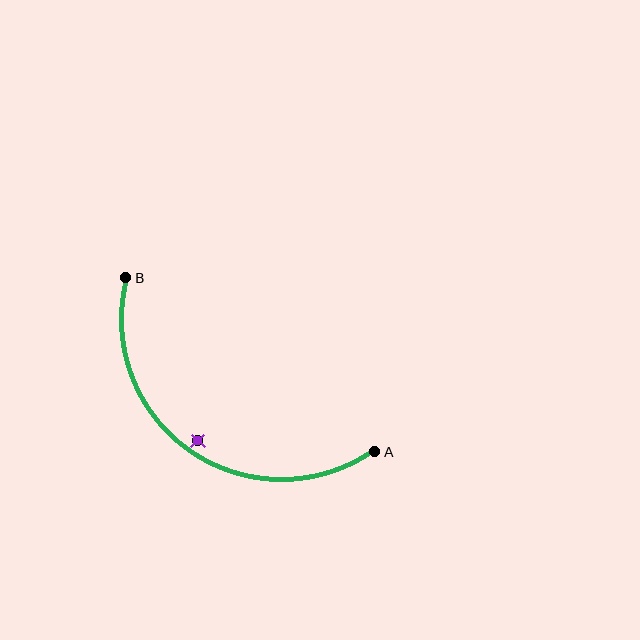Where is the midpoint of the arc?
The arc midpoint is the point on the curve farthest from the straight line joining A and B. It sits below and to the left of that line.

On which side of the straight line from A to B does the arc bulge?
The arc bulges below and to the left of the straight line connecting A and B.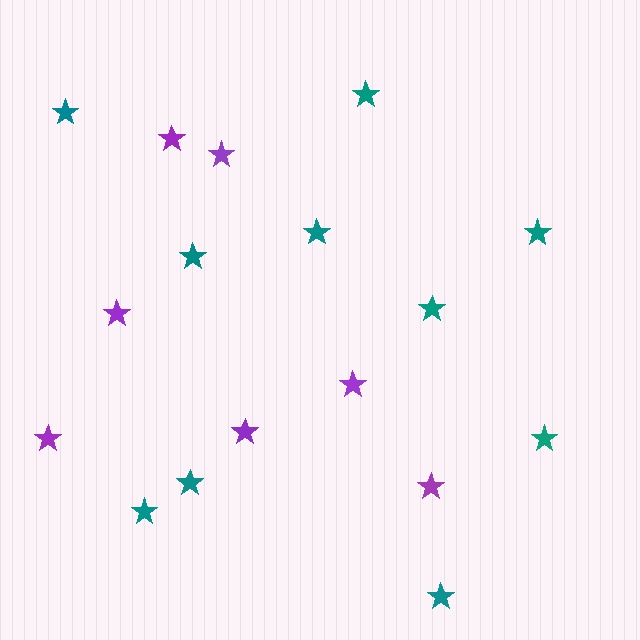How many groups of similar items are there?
There are 2 groups: one group of purple stars (7) and one group of teal stars (10).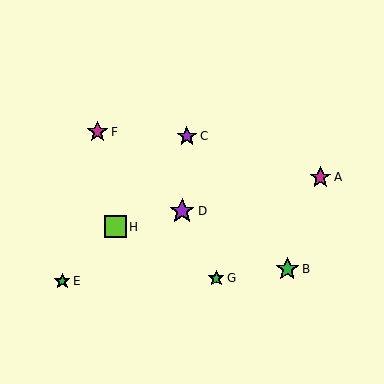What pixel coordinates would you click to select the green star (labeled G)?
Click at (216, 278) to select the green star G.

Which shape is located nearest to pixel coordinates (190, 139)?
The purple star (labeled C) at (187, 136) is nearest to that location.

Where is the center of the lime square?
The center of the lime square is at (116, 227).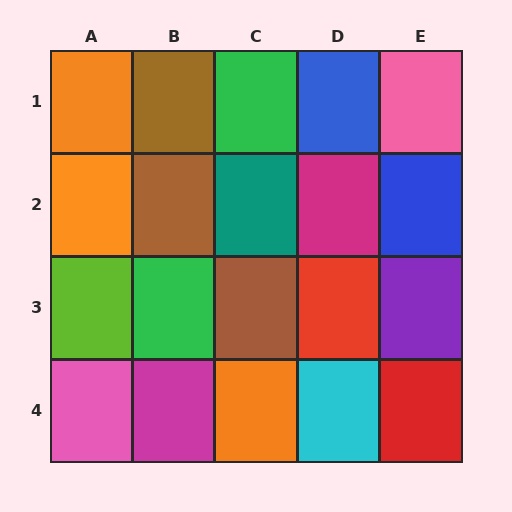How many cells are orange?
3 cells are orange.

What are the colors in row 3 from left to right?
Lime, green, brown, red, purple.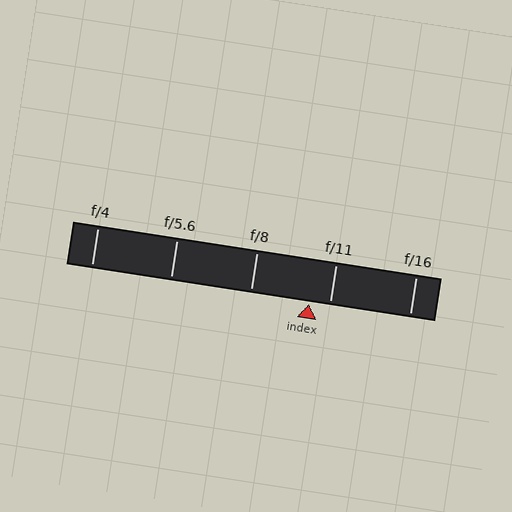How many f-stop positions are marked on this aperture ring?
There are 5 f-stop positions marked.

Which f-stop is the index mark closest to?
The index mark is closest to f/11.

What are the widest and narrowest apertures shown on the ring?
The widest aperture shown is f/4 and the narrowest is f/16.